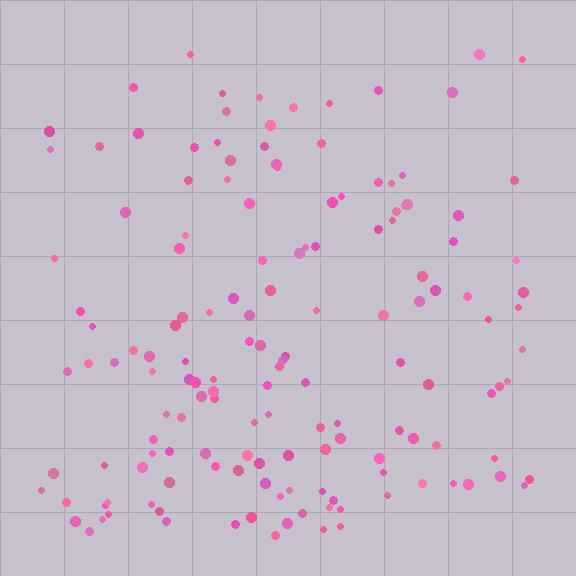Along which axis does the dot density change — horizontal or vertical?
Vertical.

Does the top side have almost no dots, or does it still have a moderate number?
Still a moderate number, just noticeably fewer than the bottom.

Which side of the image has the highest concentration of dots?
The bottom.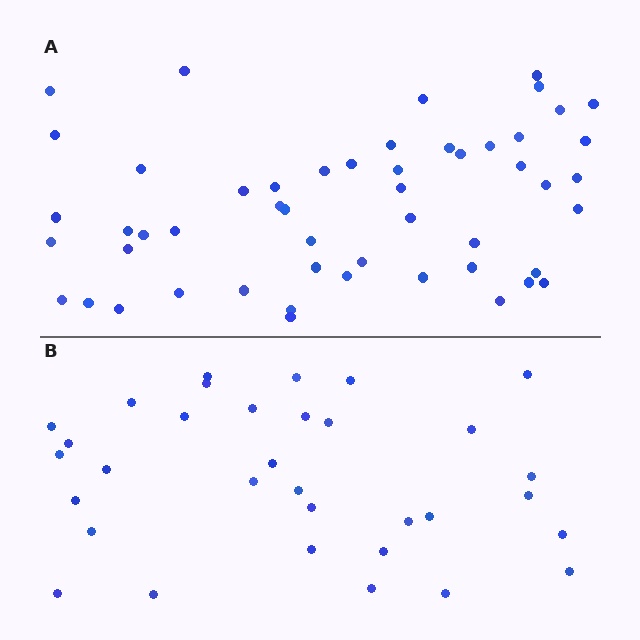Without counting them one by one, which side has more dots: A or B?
Region A (the top region) has more dots.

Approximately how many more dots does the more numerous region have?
Region A has approximately 20 more dots than region B.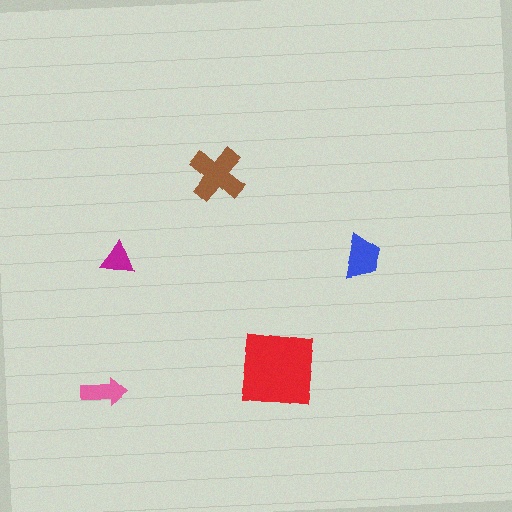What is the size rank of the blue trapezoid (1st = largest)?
3rd.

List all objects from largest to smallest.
The red square, the brown cross, the blue trapezoid, the pink arrow, the magenta triangle.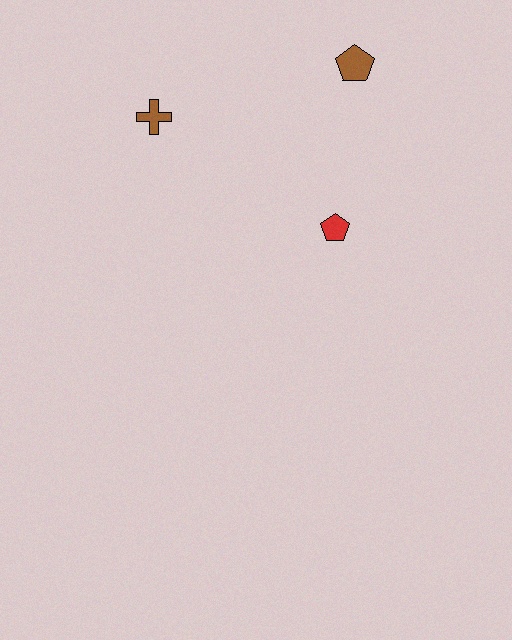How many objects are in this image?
There are 3 objects.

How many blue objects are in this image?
There are no blue objects.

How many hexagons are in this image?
There are no hexagons.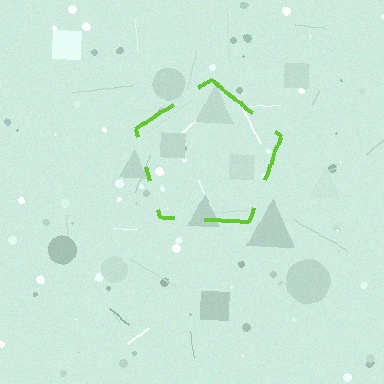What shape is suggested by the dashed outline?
The dashed outline suggests a pentagon.